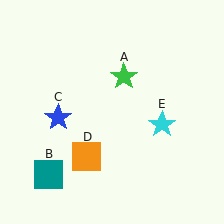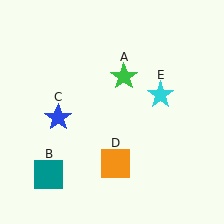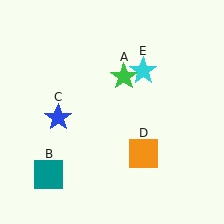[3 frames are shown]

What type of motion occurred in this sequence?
The orange square (object D), cyan star (object E) rotated counterclockwise around the center of the scene.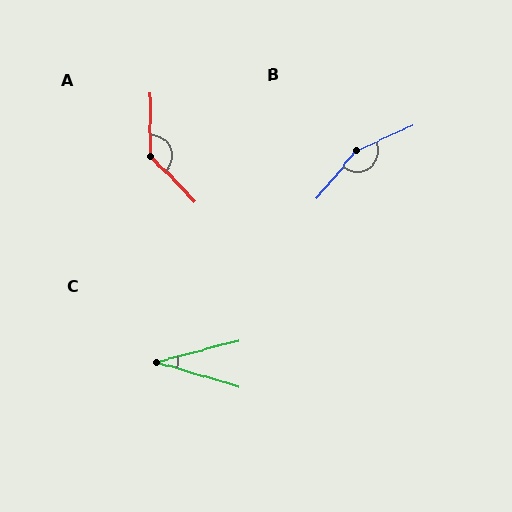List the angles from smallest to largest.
C (31°), A (136°), B (154°).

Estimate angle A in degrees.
Approximately 136 degrees.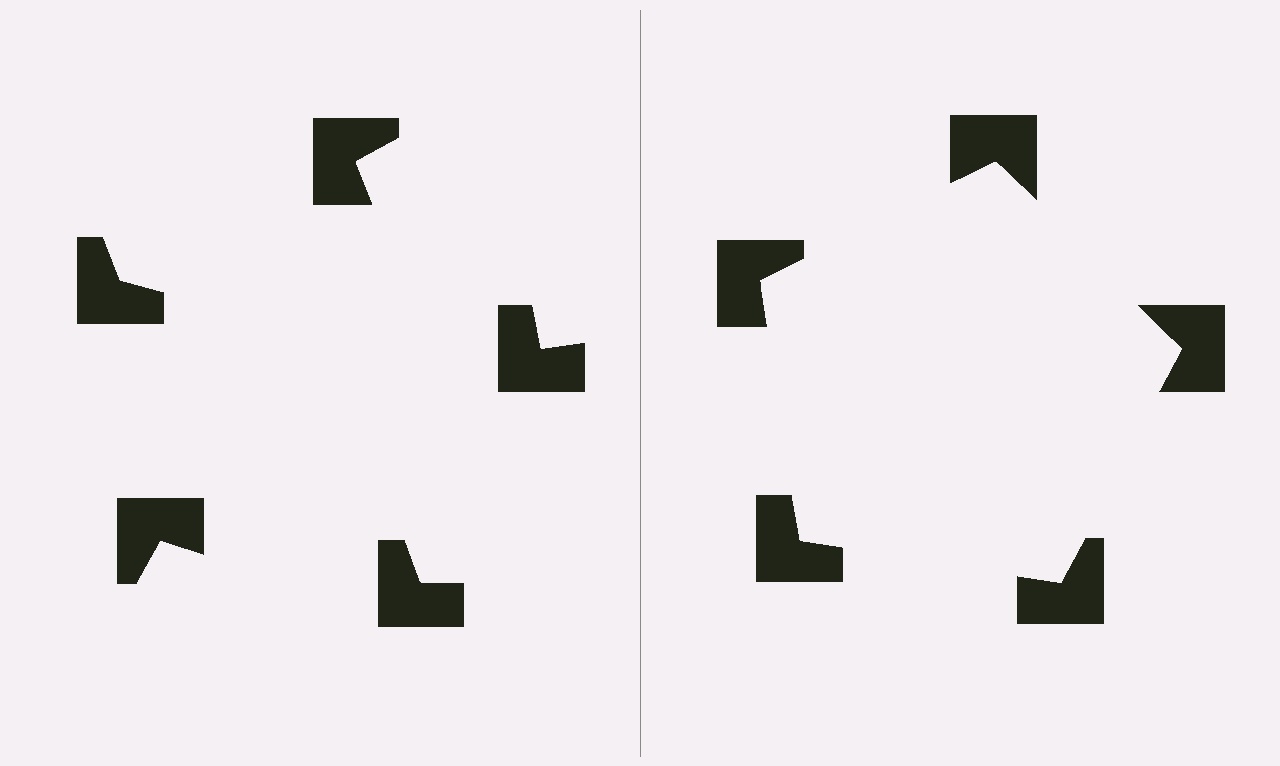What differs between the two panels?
The notched squares are positioned identically on both sides; only the wedge orientations differ. On the right they align to a pentagon; on the left they are misaligned.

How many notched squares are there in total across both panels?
10 — 5 on each side.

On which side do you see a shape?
An illusory pentagon appears on the right side. On the left side the wedge cuts are rotated, so no coherent shape forms.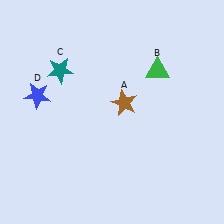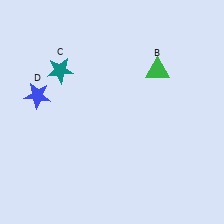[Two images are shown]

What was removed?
The brown star (A) was removed in Image 2.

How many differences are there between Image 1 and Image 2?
There is 1 difference between the two images.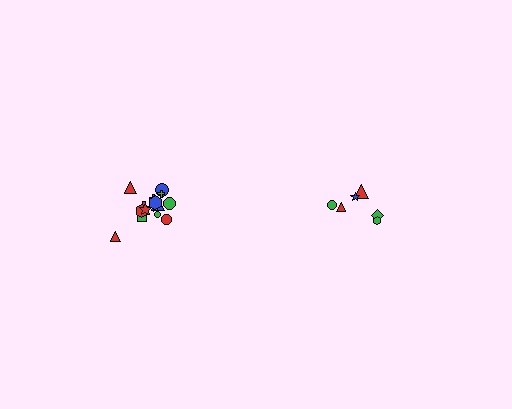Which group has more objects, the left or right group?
The left group.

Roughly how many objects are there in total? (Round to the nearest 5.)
Roughly 20 objects in total.